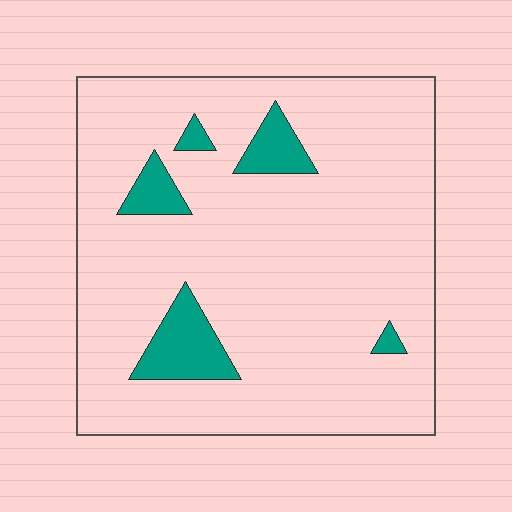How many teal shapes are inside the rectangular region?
5.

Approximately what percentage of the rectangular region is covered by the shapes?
Approximately 10%.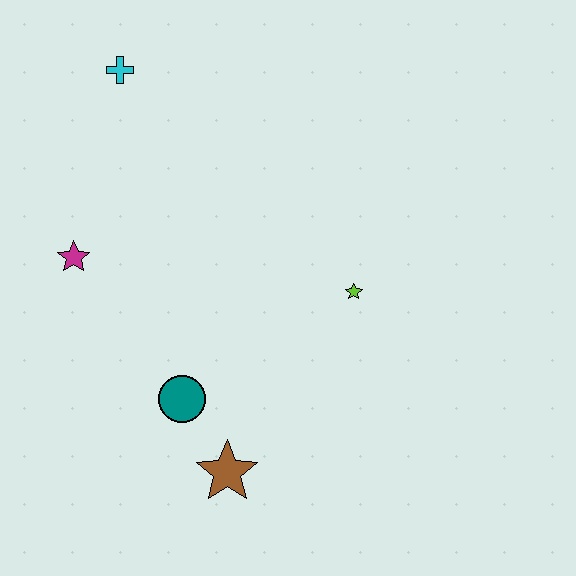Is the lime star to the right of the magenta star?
Yes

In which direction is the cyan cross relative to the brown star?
The cyan cross is above the brown star.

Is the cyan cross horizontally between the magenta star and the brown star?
Yes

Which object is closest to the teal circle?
The brown star is closest to the teal circle.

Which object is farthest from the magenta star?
The lime star is farthest from the magenta star.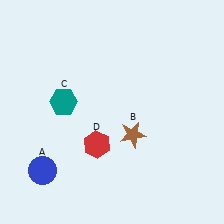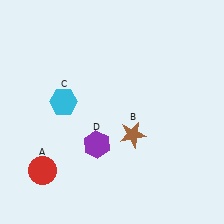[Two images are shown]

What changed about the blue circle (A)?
In Image 1, A is blue. In Image 2, it changed to red.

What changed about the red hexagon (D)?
In Image 1, D is red. In Image 2, it changed to purple.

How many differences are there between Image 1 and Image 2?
There are 3 differences between the two images.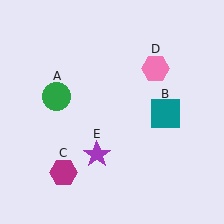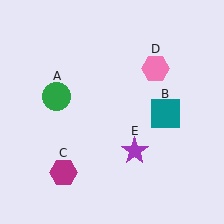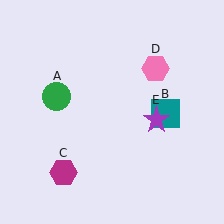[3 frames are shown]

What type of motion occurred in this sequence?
The purple star (object E) rotated counterclockwise around the center of the scene.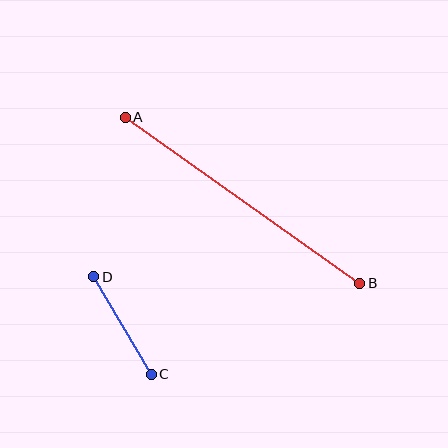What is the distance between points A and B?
The distance is approximately 287 pixels.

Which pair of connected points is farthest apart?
Points A and B are farthest apart.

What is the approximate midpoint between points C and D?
The midpoint is at approximately (123, 326) pixels.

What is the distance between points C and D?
The distance is approximately 113 pixels.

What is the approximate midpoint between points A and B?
The midpoint is at approximately (242, 200) pixels.